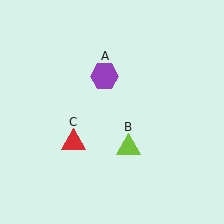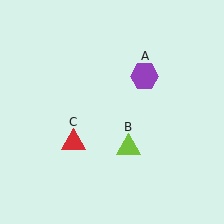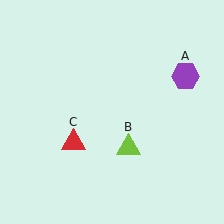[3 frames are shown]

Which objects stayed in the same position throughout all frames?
Lime triangle (object B) and red triangle (object C) remained stationary.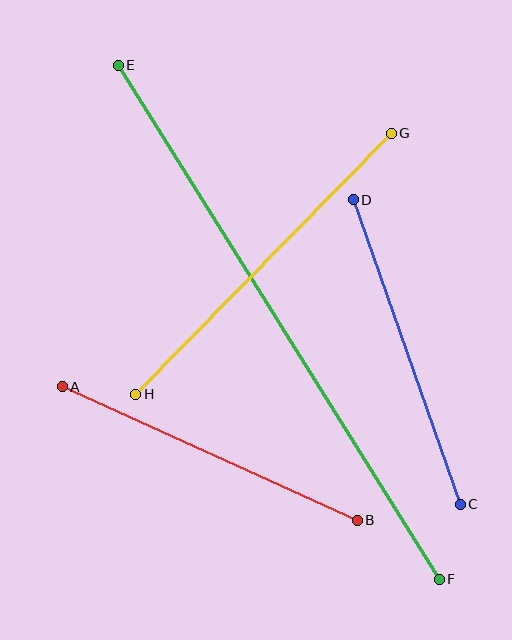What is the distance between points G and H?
The distance is approximately 365 pixels.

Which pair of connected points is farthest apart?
Points E and F are farthest apart.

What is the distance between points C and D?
The distance is approximately 323 pixels.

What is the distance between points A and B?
The distance is approximately 324 pixels.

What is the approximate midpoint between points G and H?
The midpoint is at approximately (264, 264) pixels.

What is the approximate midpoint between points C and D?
The midpoint is at approximately (407, 352) pixels.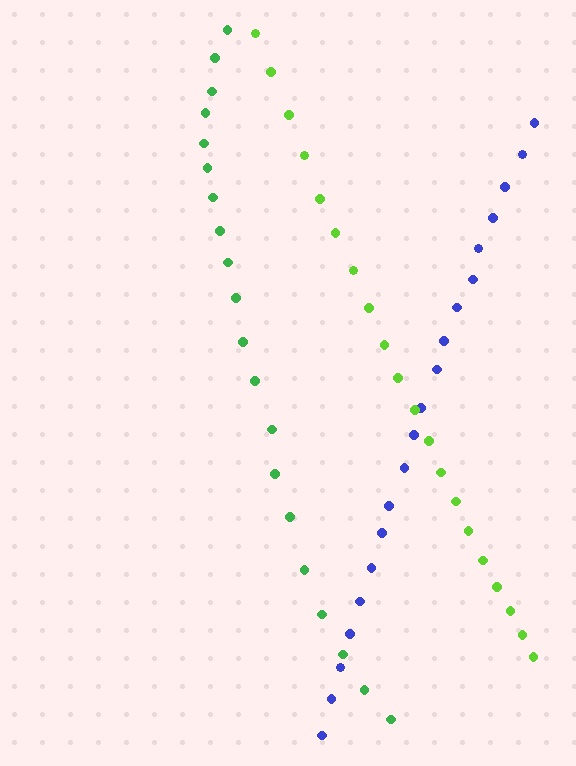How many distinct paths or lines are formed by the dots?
There are 3 distinct paths.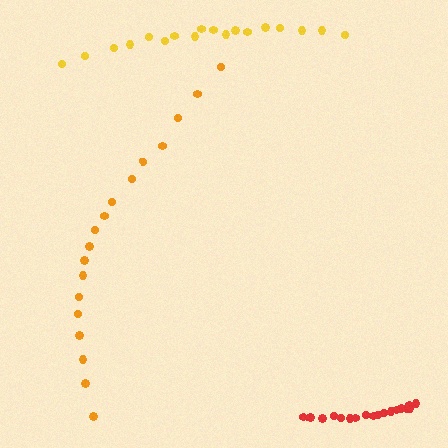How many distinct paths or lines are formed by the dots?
There are 3 distinct paths.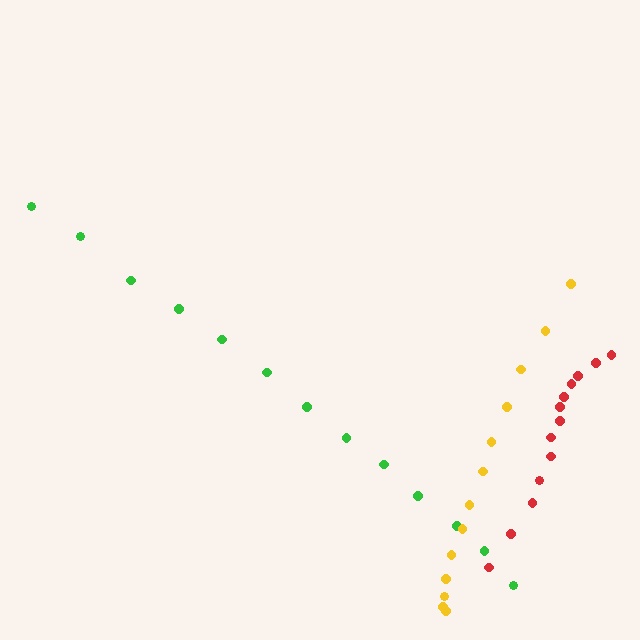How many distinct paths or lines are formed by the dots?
There are 3 distinct paths.